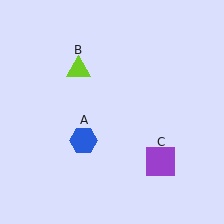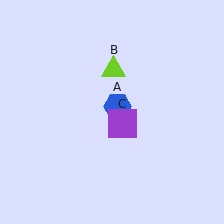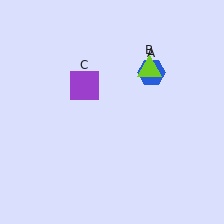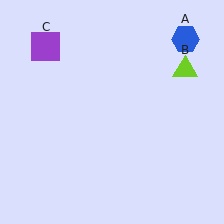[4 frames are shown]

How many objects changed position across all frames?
3 objects changed position: blue hexagon (object A), lime triangle (object B), purple square (object C).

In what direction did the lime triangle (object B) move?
The lime triangle (object B) moved right.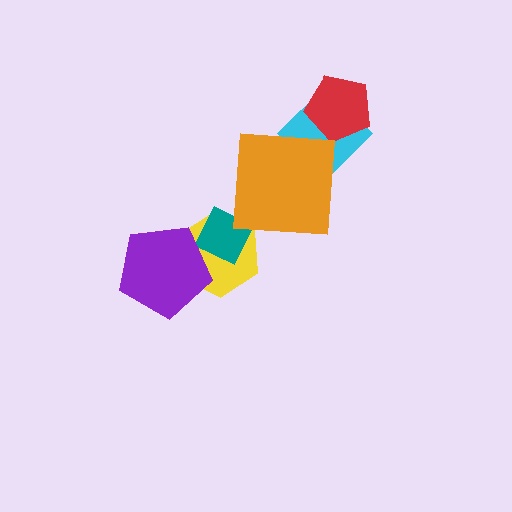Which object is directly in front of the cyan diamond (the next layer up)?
The red pentagon is directly in front of the cyan diamond.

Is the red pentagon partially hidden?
No, no other shape covers it.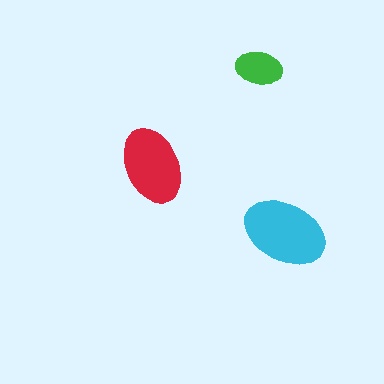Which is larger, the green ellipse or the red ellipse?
The red one.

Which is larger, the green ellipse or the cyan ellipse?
The cyan one.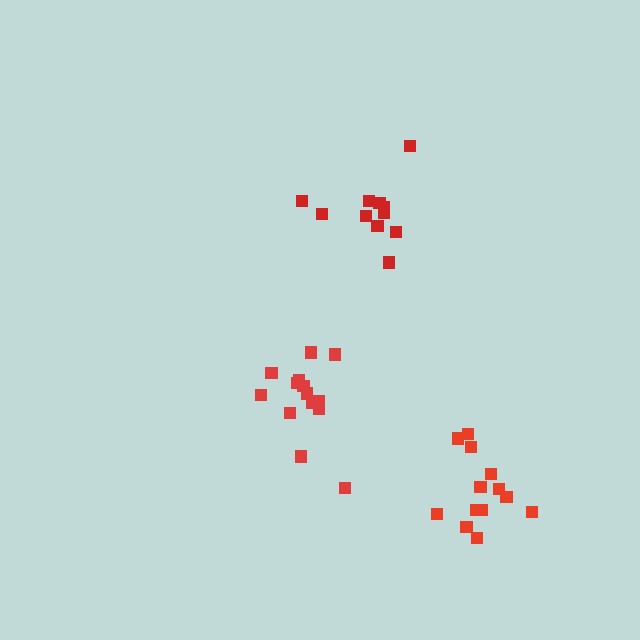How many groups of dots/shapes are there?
There are 3 groups.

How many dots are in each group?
Group 1: 14 dots, Group 2: 11 dots, Group 3: 13 dots (38 total).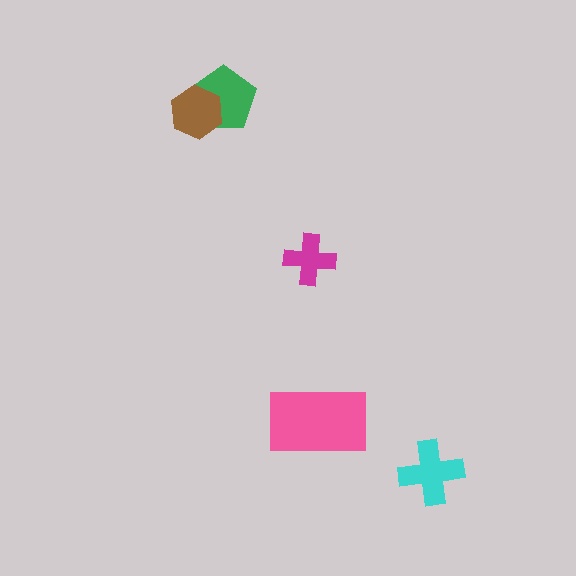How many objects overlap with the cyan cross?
0 objects overlap with the cyan cross.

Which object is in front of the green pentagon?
The brown hexagon is in front of the green pentagon.